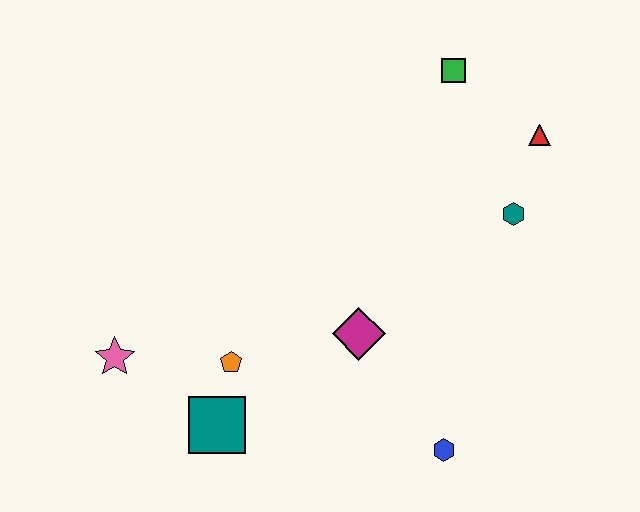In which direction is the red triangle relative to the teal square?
The red triangle is to the right of the teal square.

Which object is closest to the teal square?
The orange pentagon is closest to the teal square.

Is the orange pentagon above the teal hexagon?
No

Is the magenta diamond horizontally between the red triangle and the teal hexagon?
No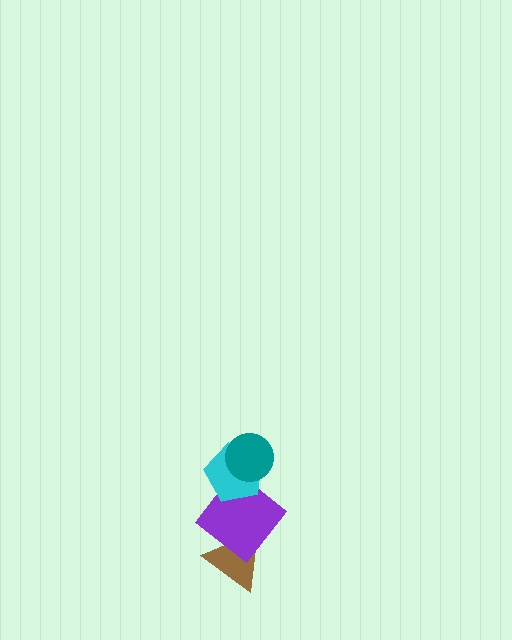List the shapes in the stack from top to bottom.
From top to bottom: the teal circle, the cyan pentagon, the purple diamond, the brown triangle.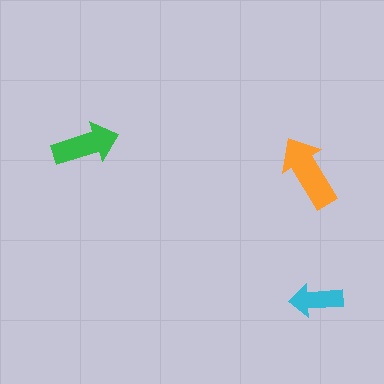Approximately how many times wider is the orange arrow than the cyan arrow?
About 1.5 times wider.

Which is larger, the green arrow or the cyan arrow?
The green one.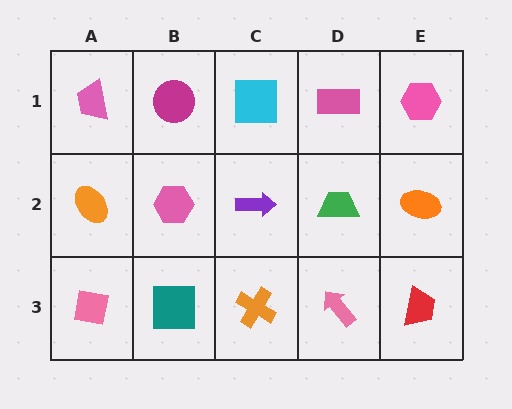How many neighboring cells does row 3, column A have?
2.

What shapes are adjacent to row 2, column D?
A pink rectangle (row 1, column D), a pink arrow (row 3, column D), a purple arrow (row 2, column C), an orange ellipse (row 2, column E).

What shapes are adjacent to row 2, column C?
A cyan square (row 1, column C), an orange cross (row 3, column C), a pink hexagon (row 2, column B), a green trapezoid (row 2, column D).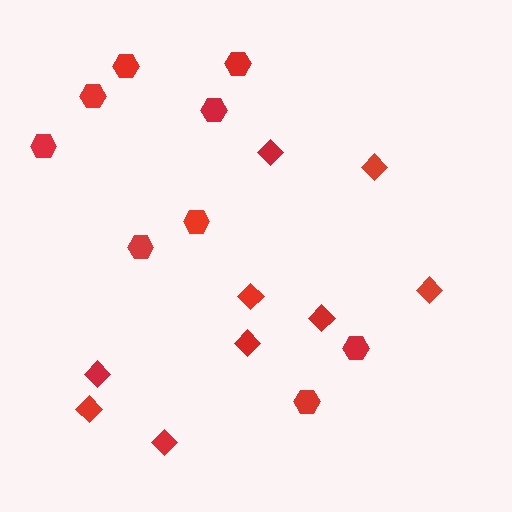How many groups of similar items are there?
There are 2 groups: one group of diamonds (9) and one group of hexagons (9).